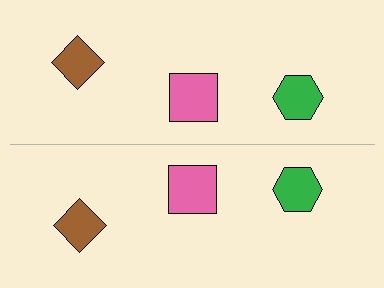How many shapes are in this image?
There are 6 shapes in this image.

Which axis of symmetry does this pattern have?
The pattern has a horizontal axis of symmetry running through the center of the image.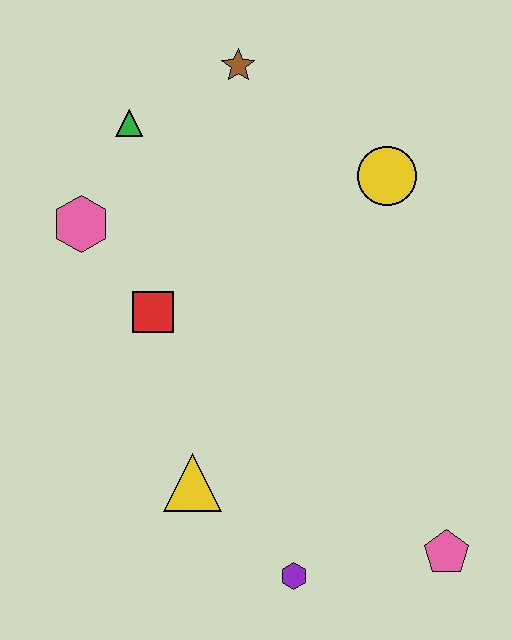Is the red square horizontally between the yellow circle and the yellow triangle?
No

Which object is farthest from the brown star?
The pink pentagon is farthest from the brown star.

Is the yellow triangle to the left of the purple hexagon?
Yes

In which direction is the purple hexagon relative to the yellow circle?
The purple hexagon is below the yellow circle.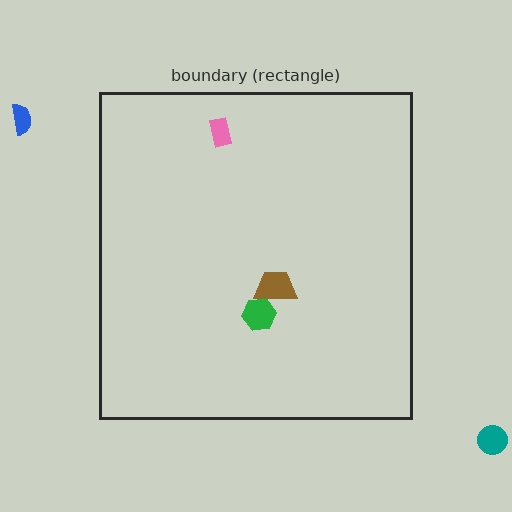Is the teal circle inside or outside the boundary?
Outside.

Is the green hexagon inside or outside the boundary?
Inside.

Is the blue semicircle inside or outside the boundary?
Outside.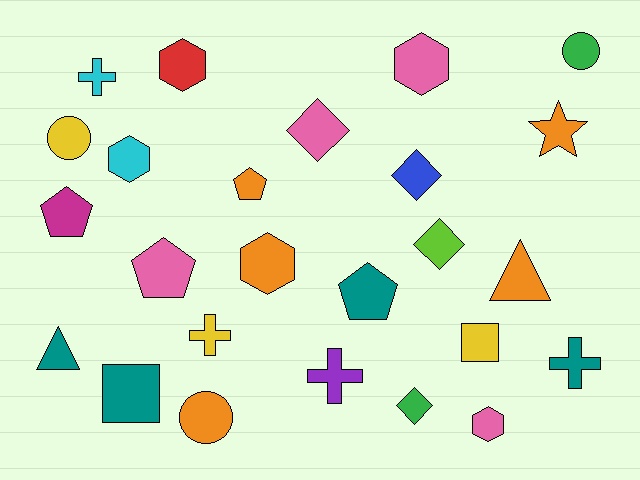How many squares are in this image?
There are 2 squares.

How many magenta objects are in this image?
There is 1 magenta object.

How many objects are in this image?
There are 25 objects.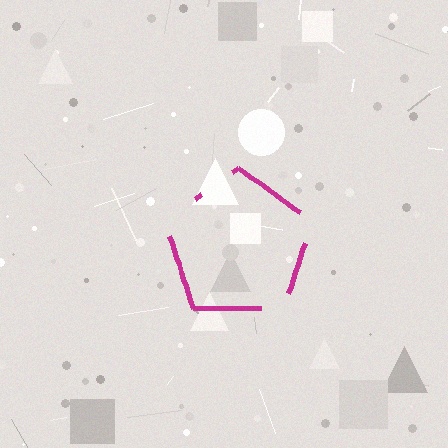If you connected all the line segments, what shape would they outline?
They would outline a pentagon.